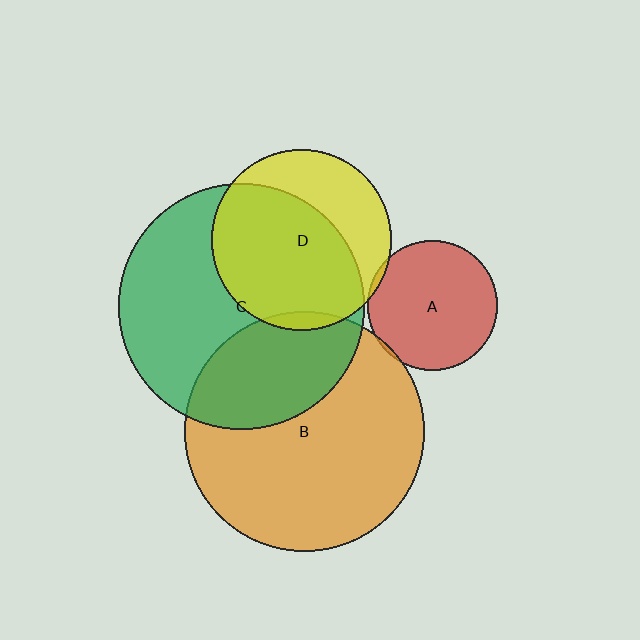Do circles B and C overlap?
Yes.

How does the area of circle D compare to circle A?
Approximately 1.9 times.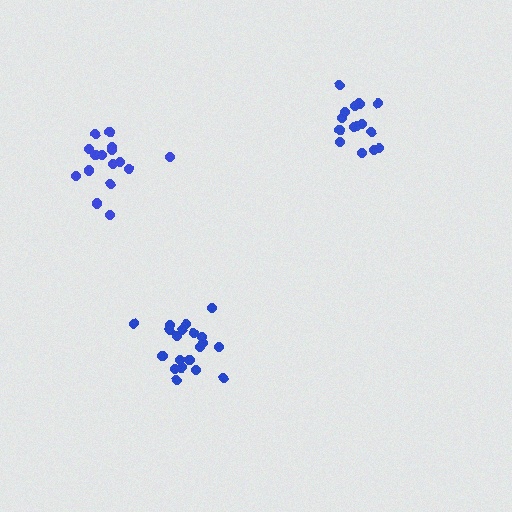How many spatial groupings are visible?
There are 3 spatial groupings.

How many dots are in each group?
Group 1: 16 dots, Group 2: 17 dots, Group 3: 21 dots (54 total).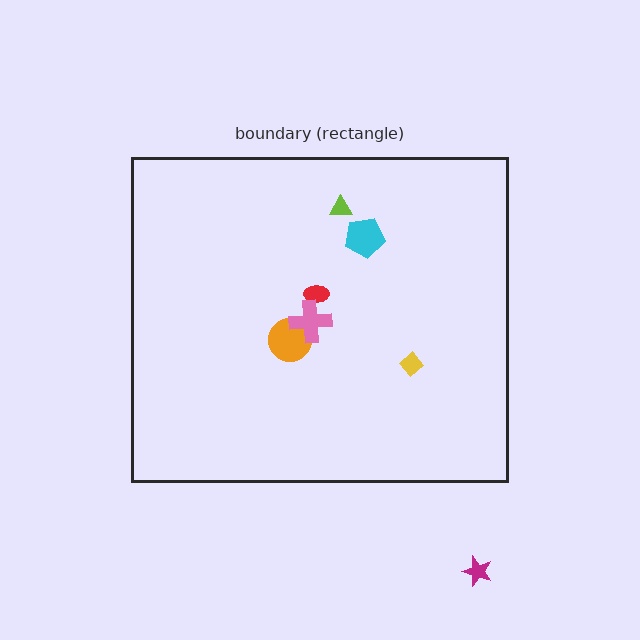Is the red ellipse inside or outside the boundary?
Inside.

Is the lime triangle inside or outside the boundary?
Inside.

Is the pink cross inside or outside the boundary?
Inside.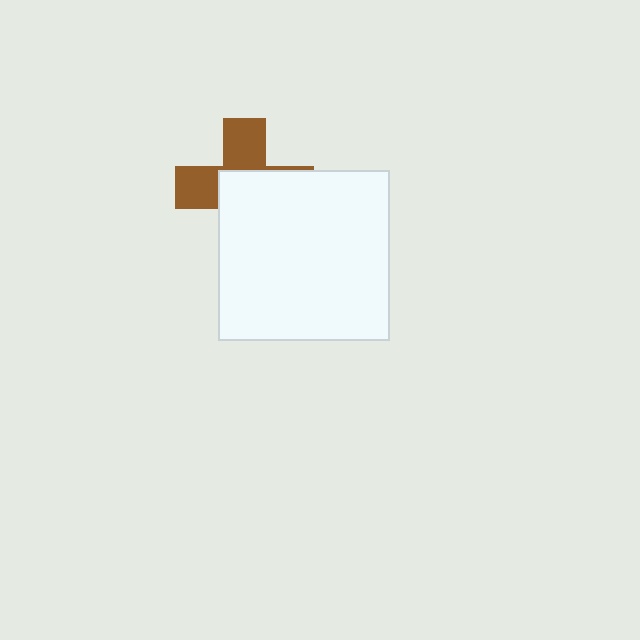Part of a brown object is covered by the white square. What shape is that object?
It is a cross.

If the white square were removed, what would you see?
You would see the complete brown cross.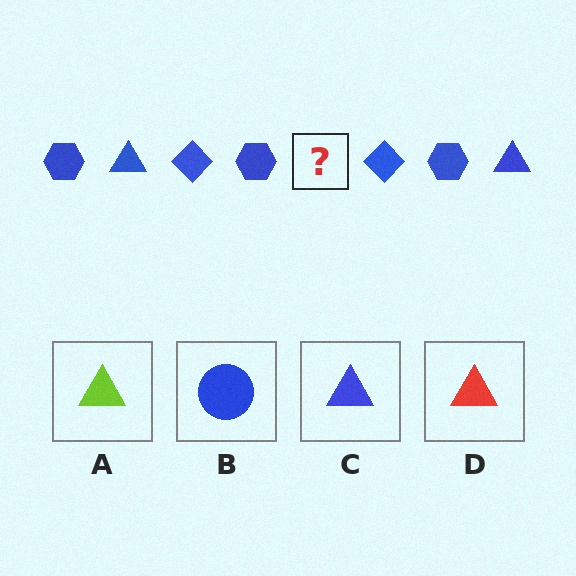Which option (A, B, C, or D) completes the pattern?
C.